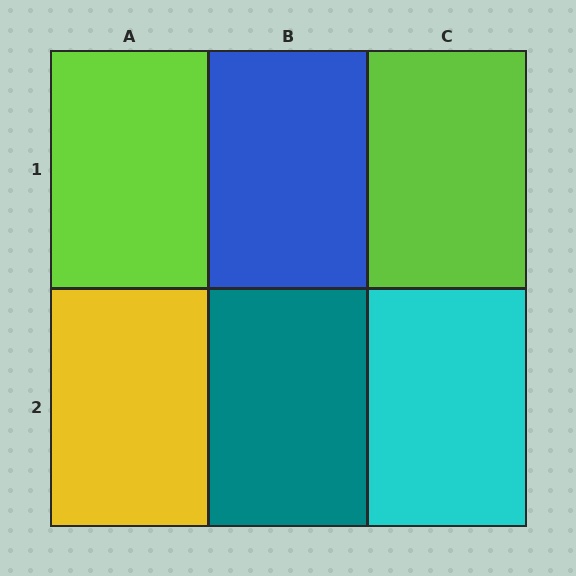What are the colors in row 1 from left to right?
Lime, blue, lime.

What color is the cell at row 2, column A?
Yellow.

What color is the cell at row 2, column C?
Cyan.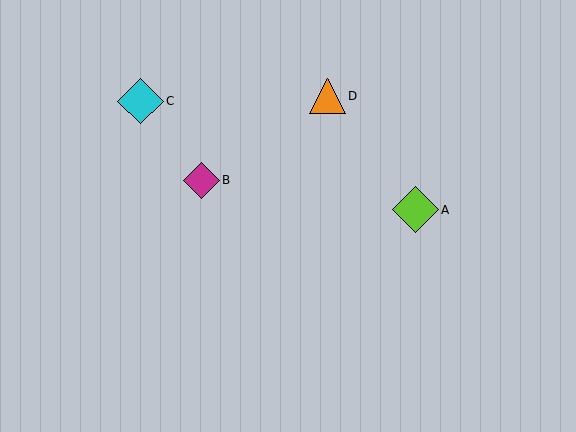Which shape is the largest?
The lime diamond (labeled A) is the largest.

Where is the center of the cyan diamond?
The center of the cyan diamond is at (140, 101).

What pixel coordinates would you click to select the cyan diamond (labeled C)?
Click at (140, 101) to select the cyan diamond C.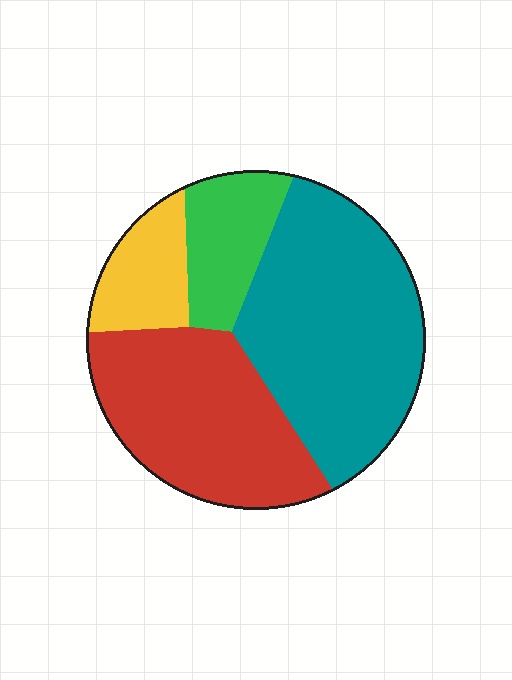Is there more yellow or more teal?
Teal.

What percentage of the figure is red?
Red covers about 35% of the figure.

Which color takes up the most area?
Teal, at roughly 45%.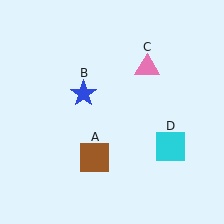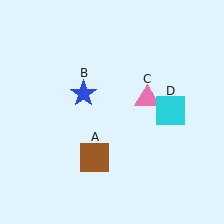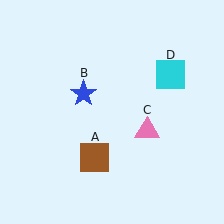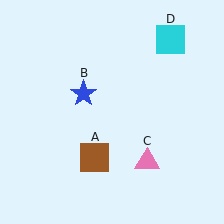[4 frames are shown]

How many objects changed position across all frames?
2 objects changed position: pink triangle (object C), cyan square (object D).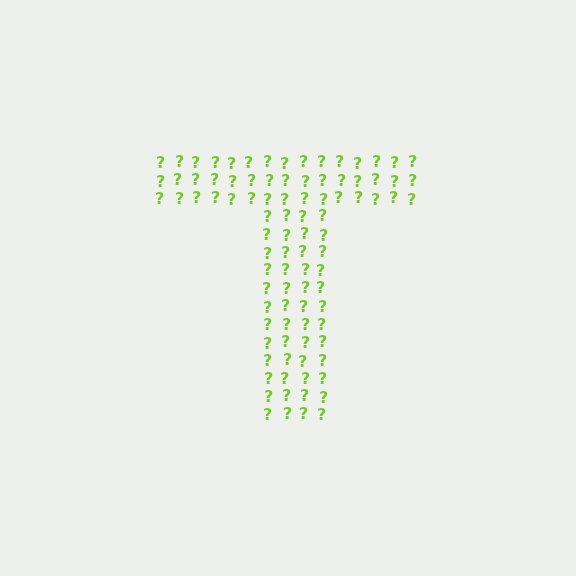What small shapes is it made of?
It is made of small question marks.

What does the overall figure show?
The overall figure shows the letter T.